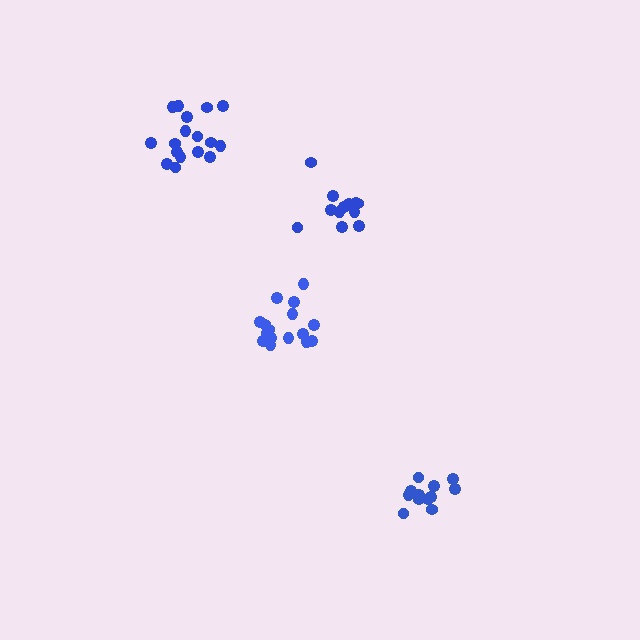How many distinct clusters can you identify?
There are 4 distinct clusters.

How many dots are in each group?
Group 1: 16 dots, Group 2: 12 dots, Group 3: 12 dots, Group 4: 17 dots (57 total).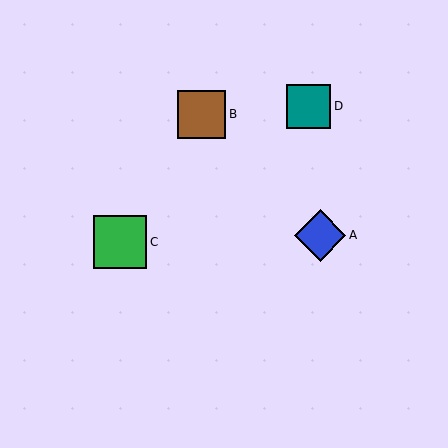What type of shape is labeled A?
Shape A is a blue diamond.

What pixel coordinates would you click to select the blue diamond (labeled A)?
Click at (320, 235) to select the blue diamond A.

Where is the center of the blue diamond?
The center of the blue diamond is at (320, 235).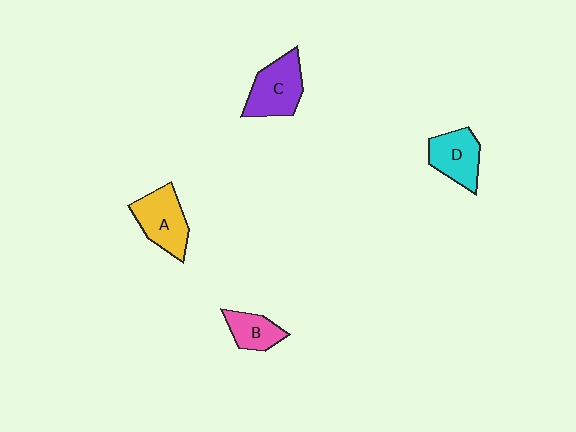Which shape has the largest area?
Shape C (purple).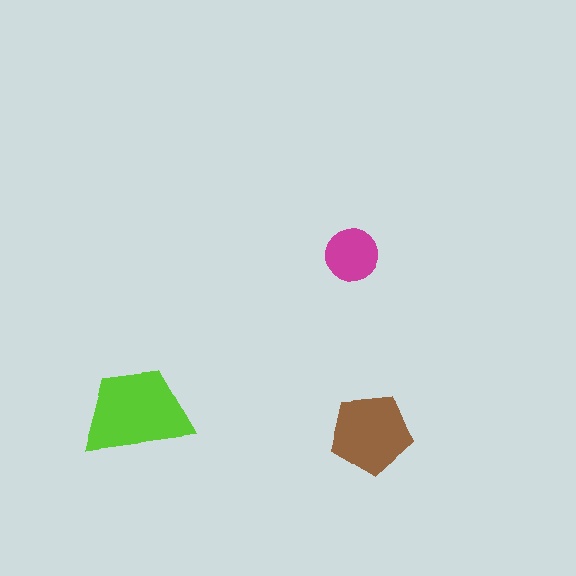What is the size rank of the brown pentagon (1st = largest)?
2nd.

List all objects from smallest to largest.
The magenta circle, the brown pentagon, the lime trapezoid.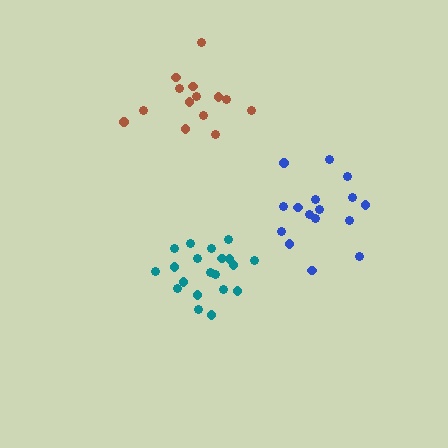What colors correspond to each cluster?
The clusters are colored: teal, blue, brown.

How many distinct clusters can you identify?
There are 3 distinct clusters.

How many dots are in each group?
Group 1: 20 dots, Group 2: 16 dots, Group 3: 14 dots (50 total).